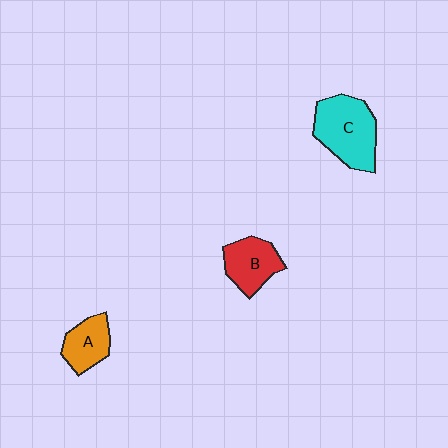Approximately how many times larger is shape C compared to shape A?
Approximately 1.8 times.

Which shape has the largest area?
Shape C (cyan).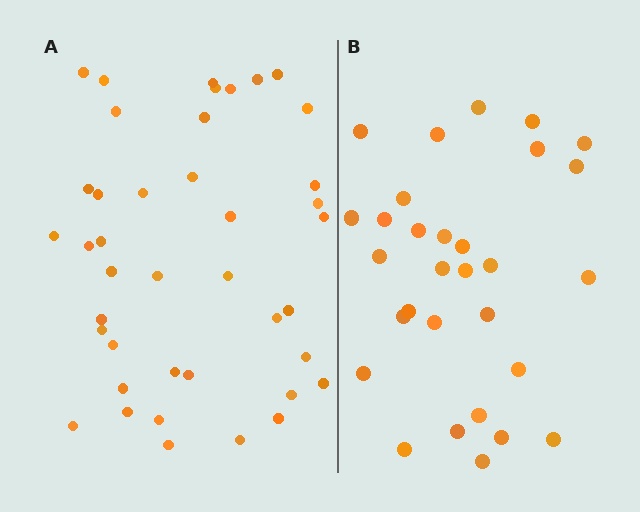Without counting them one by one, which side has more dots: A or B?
Region A (the left region) has more dots.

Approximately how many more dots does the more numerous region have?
Region A has roughly 12 or so more dots than region B.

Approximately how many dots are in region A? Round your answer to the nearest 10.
About 40 dots. (The exact count is 41, which rounds to 40.)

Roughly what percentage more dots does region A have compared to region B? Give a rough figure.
About 35% more.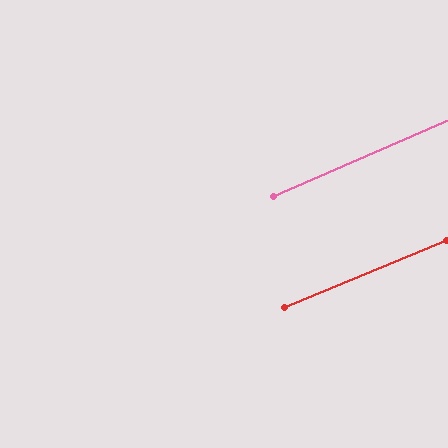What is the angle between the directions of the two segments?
Approximately 1 degree.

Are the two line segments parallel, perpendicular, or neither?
Parallel — their directions differ by only 1.2°.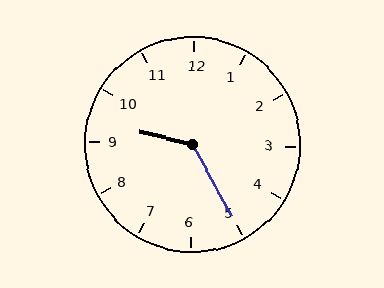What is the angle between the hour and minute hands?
Approximately 132 degrees.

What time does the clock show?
9:25.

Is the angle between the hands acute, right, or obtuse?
It is obtuse.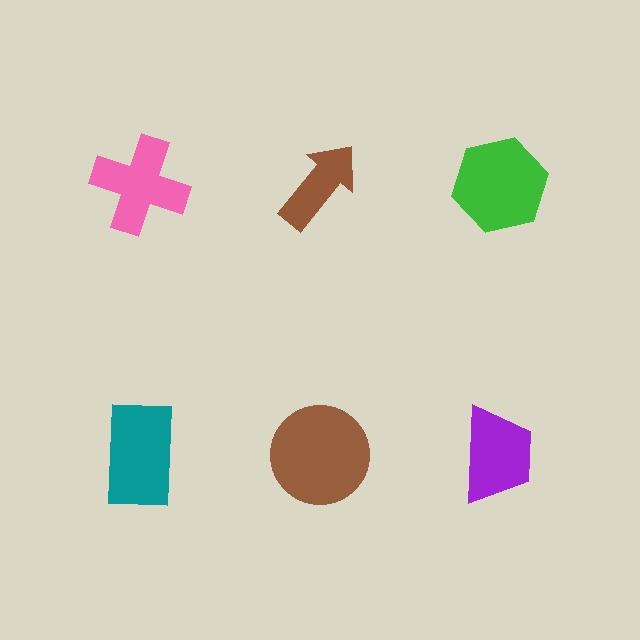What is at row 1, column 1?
A pink cross.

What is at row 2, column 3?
A purple trapezoid.